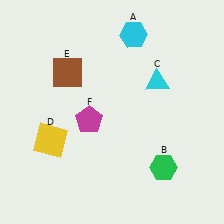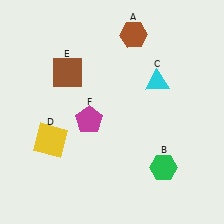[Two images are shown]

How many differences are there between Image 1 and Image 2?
There is 1 difference between the two images.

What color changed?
The hexagon (A) changed from cyan in Image 1 to brown in Image 2.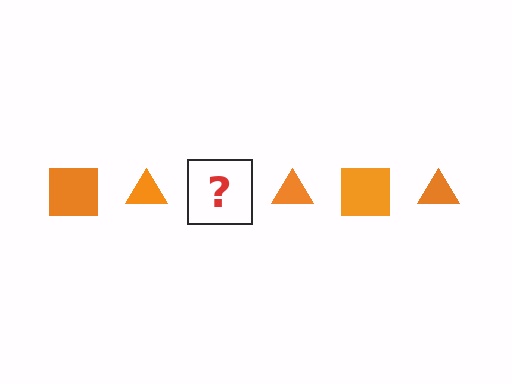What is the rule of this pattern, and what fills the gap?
The rule is that the pattern cycles through square, triangle shapes in orange. The gap should be filled with an orange square.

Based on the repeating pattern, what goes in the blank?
The blank should be an orange square.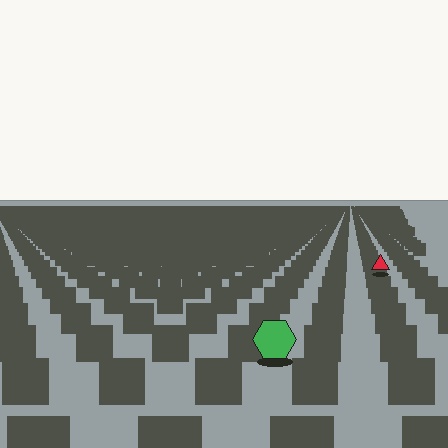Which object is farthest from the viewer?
The red triangle is farthest from the viewer. It appears smaller and the ground texture around it is denser.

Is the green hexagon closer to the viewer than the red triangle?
Yes. The green hexagon is closer — you can tell from the texture gradient: the ground texture is coarser near it.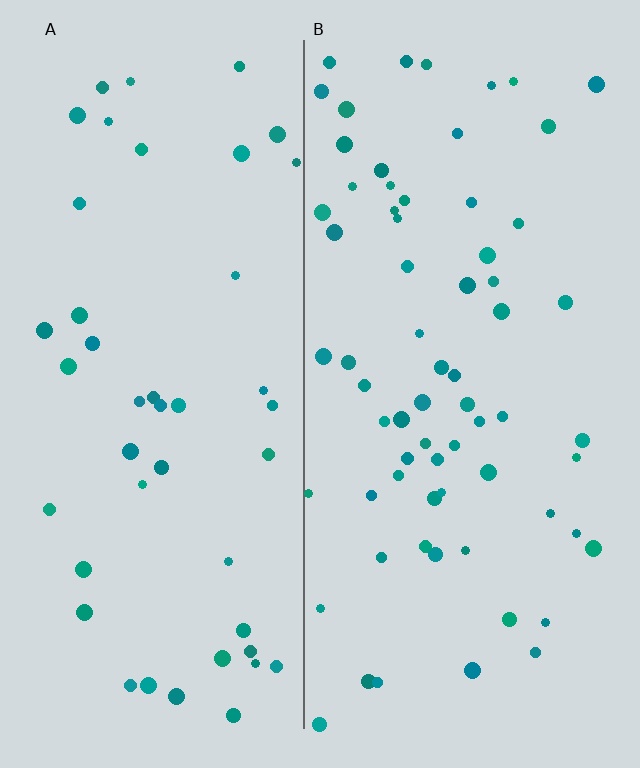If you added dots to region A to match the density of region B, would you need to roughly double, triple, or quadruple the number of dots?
Approximately double.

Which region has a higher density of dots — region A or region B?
B (the right).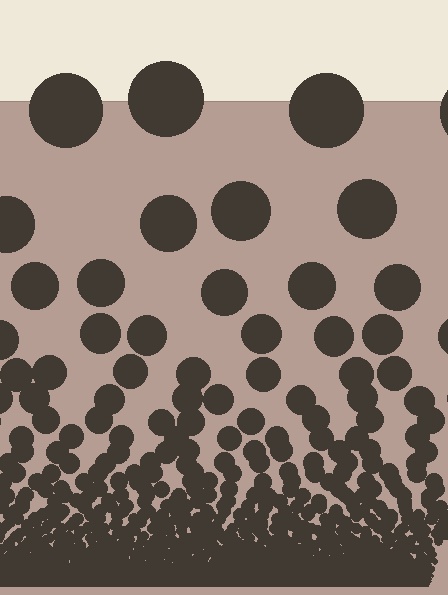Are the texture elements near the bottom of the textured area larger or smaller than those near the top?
Smaller. The gradient is inverted — elements near the bottom are smaller and denser.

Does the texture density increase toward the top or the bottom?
Density increases toward the bottom.